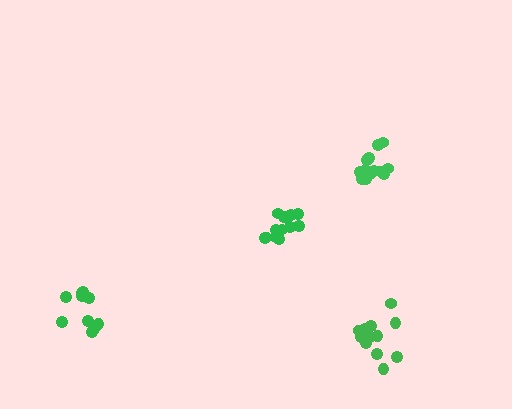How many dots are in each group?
Group 1: 12 dots, Group 2: 12 dots, Group 3: 11 dots, Group 4: 15 dots (50 total).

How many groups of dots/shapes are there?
There are 4 groups.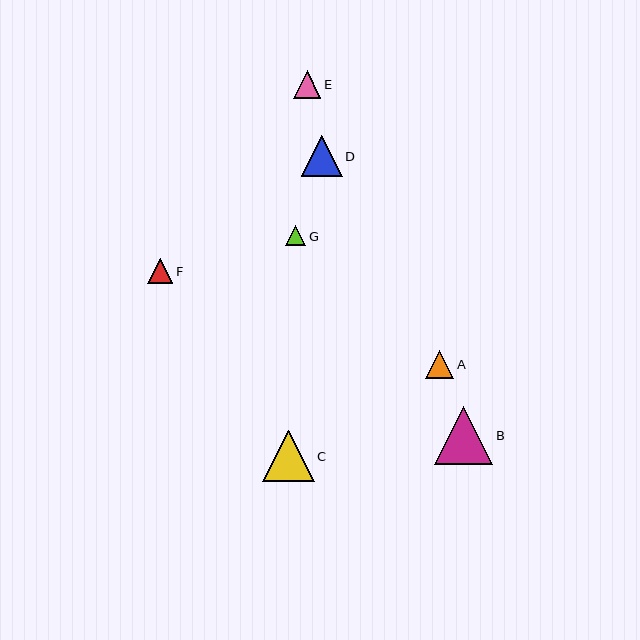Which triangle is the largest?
Triangle B is the largest with a size of approximately 58 pixels.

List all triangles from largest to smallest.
From largest to smallest: B, C, D, A, E, F, G.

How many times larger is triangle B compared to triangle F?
Triangle B is approximately 2.4 times the size of triangle F.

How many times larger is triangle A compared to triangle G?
Triangle A is approximately 1.4 times the size of triangle G.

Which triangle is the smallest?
Triangle G is the smallest with a size of approximately 20 pixels.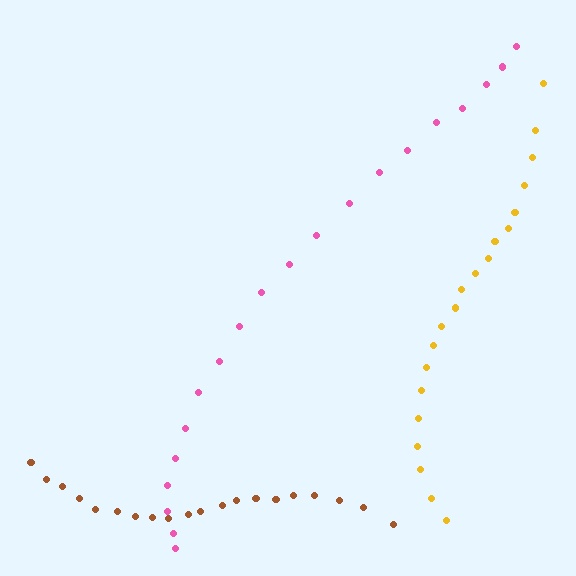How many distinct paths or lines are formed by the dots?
There are 3 distinct paths.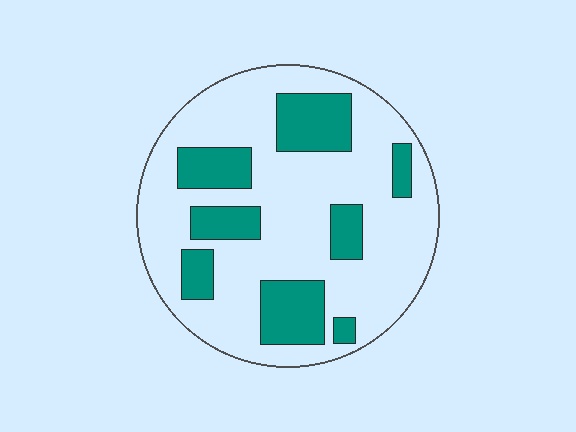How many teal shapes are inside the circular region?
8.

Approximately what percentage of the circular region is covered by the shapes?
Approximately 25%.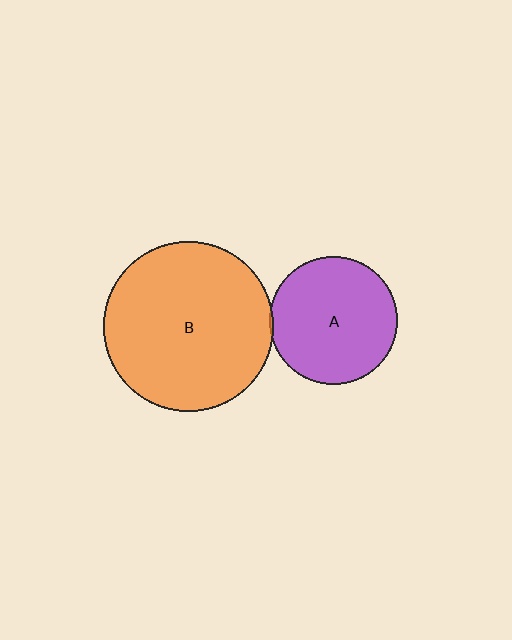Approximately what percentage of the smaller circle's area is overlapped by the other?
Approximately 5%.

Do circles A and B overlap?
Yes.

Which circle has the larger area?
Circle B (orange).